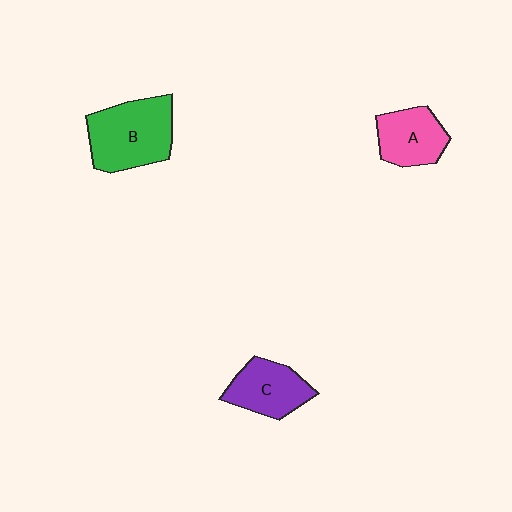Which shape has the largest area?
Shape B (green).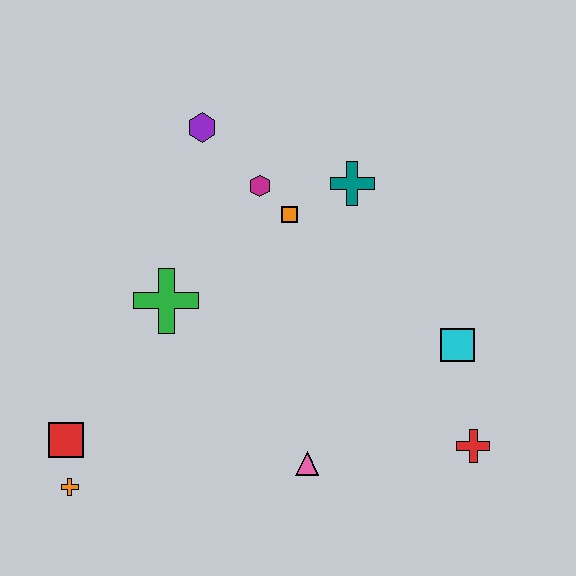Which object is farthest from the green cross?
The red cross is farthest from the green cross.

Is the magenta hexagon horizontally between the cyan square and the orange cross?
Yes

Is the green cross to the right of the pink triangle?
No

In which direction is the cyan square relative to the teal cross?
The cyan square is below the teal cross.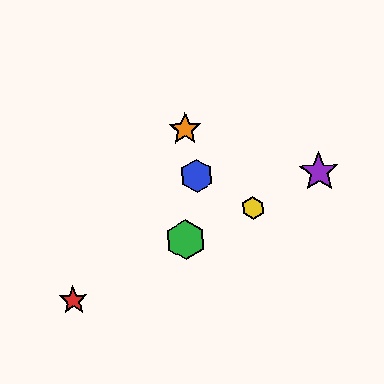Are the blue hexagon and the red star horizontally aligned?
No, the blue hexagon is at y≈176 and the red star is at y≈300.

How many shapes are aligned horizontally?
2 shapes (the blue hexagon, the purple star) are aligned horizontally.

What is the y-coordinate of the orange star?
The orange star is at y≈129.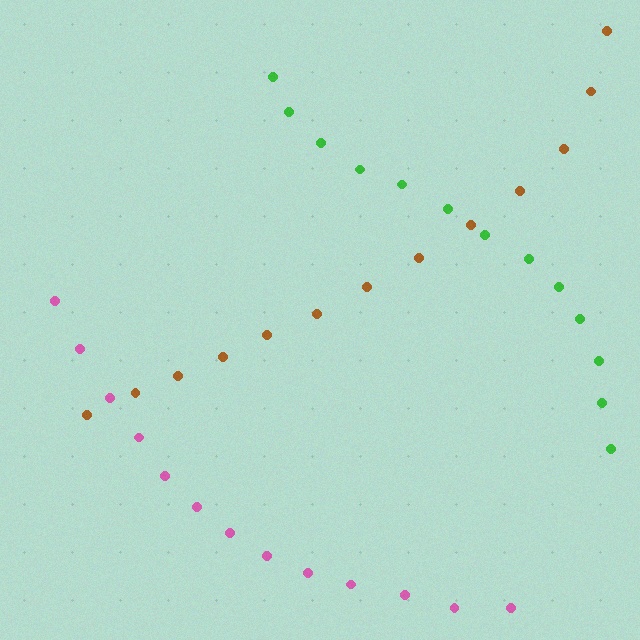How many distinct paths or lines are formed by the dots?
There are 3 distinct paths.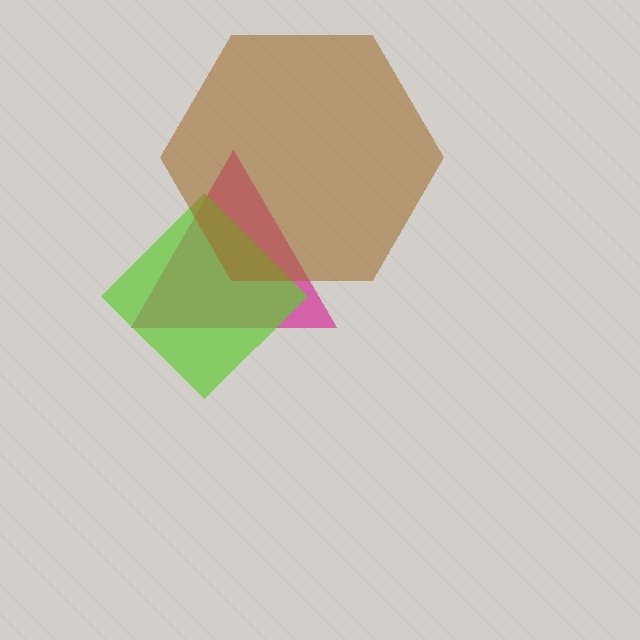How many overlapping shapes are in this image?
There are 3 overlapping shapes in the image.